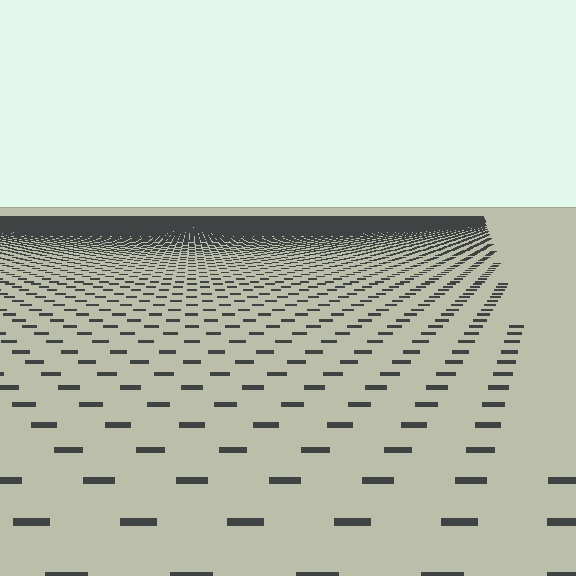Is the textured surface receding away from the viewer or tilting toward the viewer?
The surface is receding away from the viewer. Texture elements get smaller and denser toward the top.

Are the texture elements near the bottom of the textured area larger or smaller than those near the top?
Larger. Near the bottom, elements are closer to the viewer and appear at a bigger on-screen size.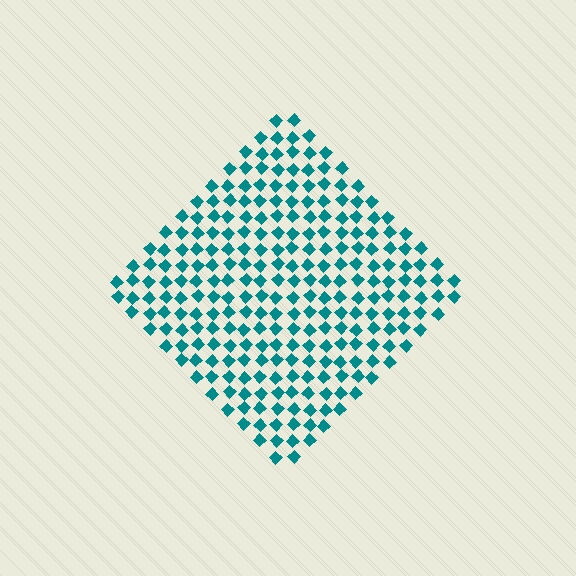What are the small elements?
The small elements are diamonds.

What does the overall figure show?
The overall figure shows a diamond.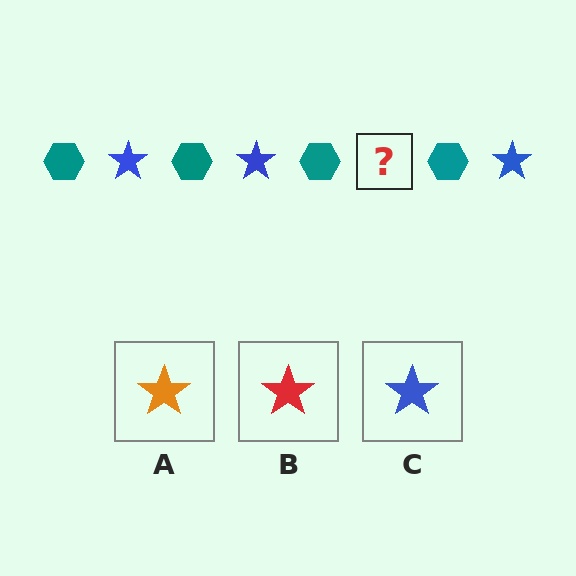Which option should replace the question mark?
Option C.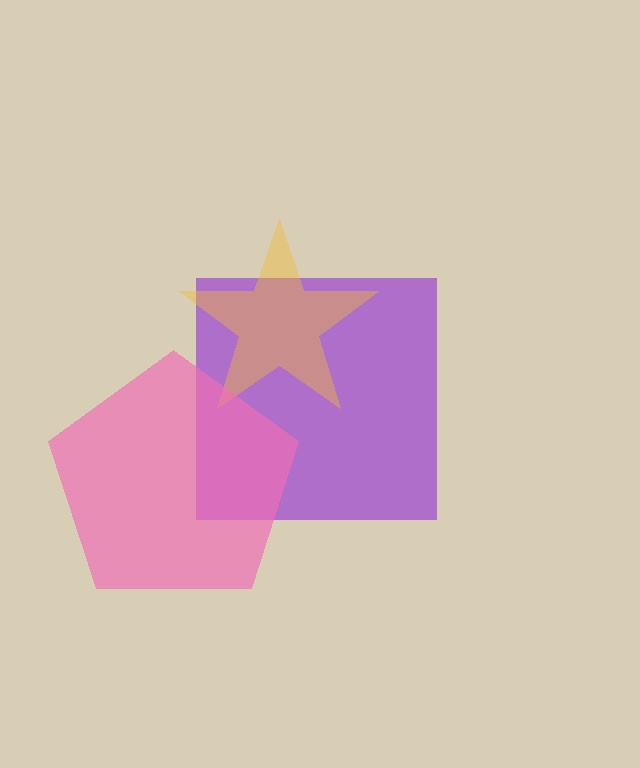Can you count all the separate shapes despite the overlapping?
Yes, there are 3 separate shapes.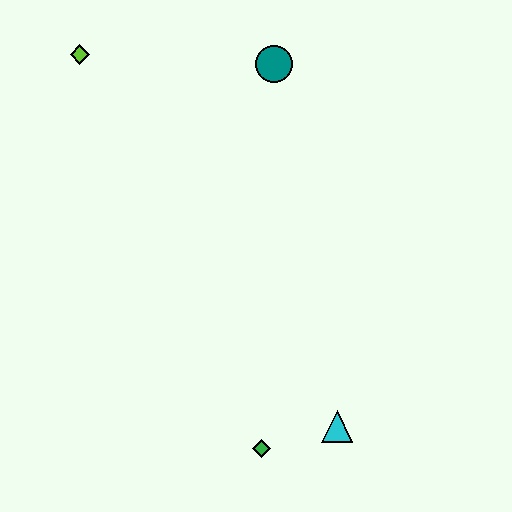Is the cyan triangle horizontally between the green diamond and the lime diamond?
No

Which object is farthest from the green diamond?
The lime diamond is farthest from the green diamond.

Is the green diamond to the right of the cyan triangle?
No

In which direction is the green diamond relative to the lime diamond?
The green diamond is below the lime diamond.